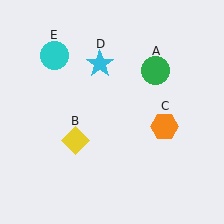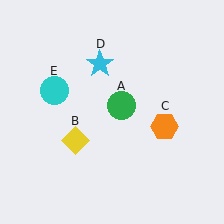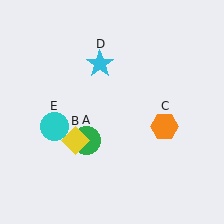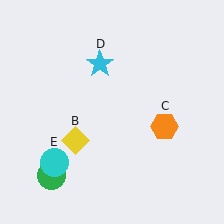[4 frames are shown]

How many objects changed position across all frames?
2 objects changed position: green circle (object A), cyan circle (object E).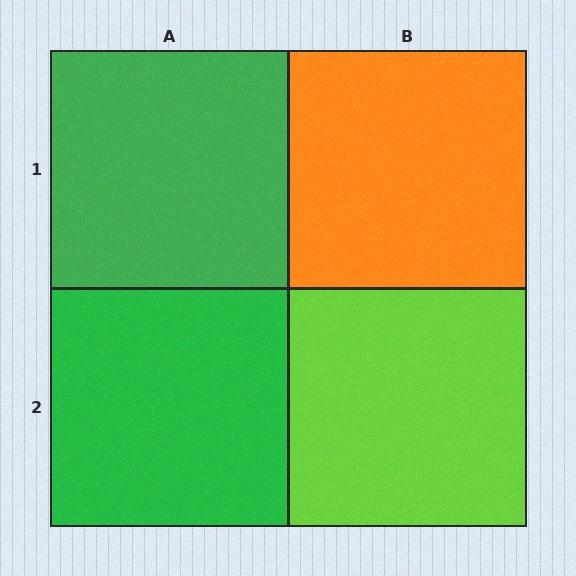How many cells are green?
2 cells are green.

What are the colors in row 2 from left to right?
Green, lime.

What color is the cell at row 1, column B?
Orange.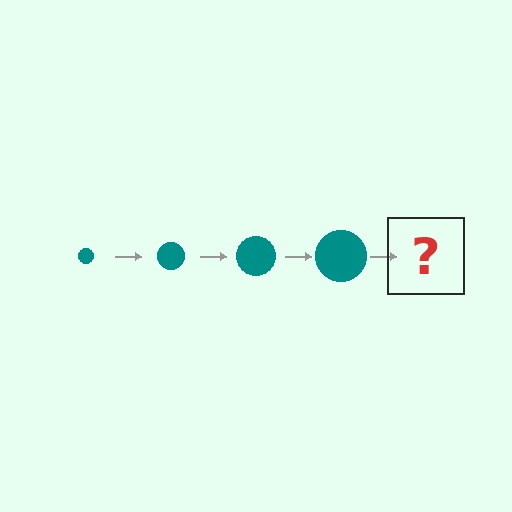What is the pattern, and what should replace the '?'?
The pattern is that the circle gets progressively larger each step. The '?' should be a teal circle, larger than the previous one.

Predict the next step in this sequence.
The next step is a teal circle, larger than the previous one.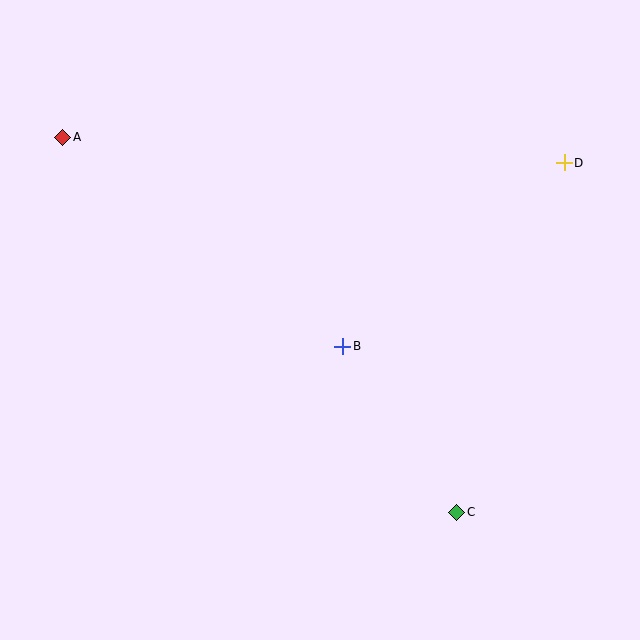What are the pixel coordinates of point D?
Point D is at (564, 163).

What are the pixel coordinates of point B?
Point B is at (343, 346).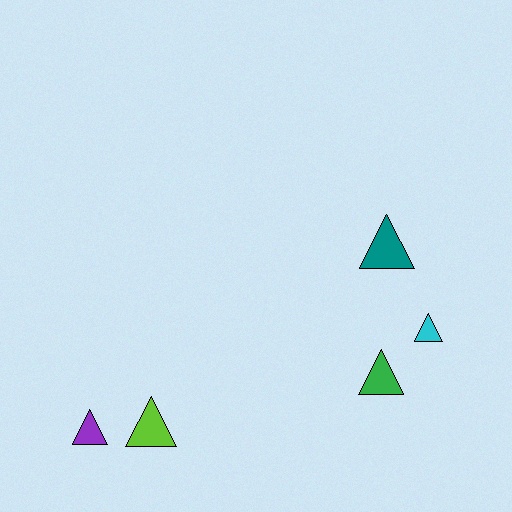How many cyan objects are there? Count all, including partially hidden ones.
There is 1 cyan object.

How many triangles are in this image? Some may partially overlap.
There are 5 triangles.